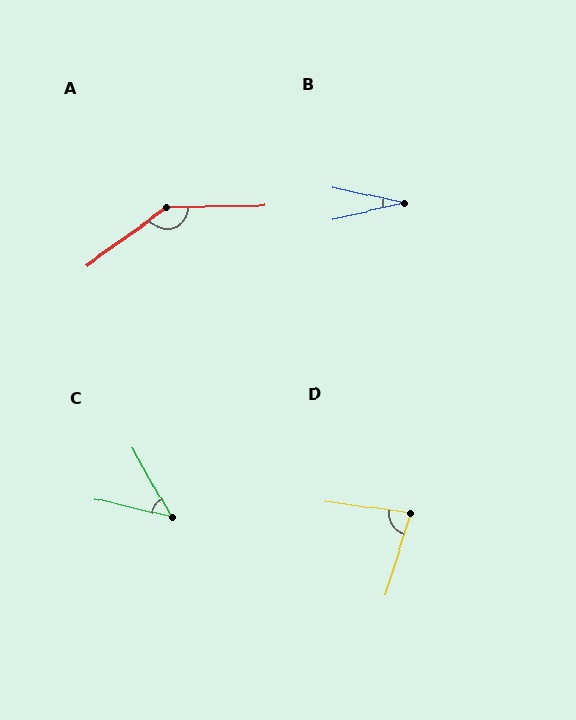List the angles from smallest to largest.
B (25°), C (47°), D (80°), A (145°).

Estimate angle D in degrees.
Approximately 80 degrees.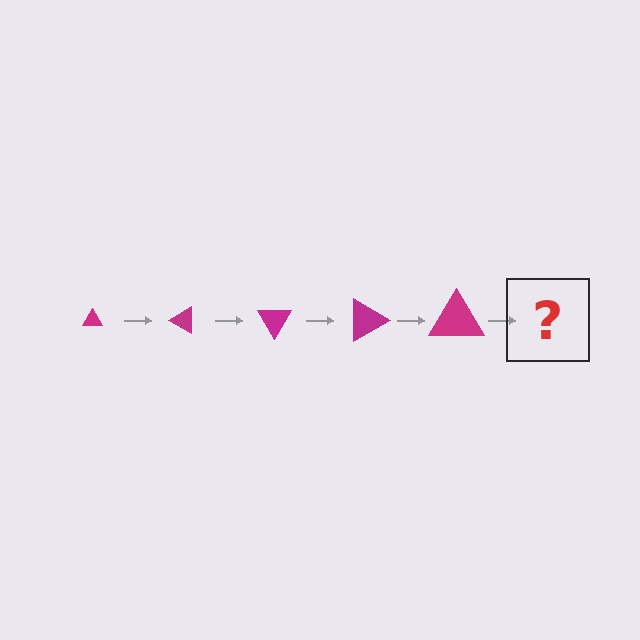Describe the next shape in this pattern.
It should be a triangle, larger than the previous one and rotated 150 degrees from the start.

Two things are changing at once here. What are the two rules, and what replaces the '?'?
The two rules are that the triangle grows larger each step and it rotates 30 degrees each step. The '?' should be a triangle, larger than the previous one and rotated 150 degrees from the start.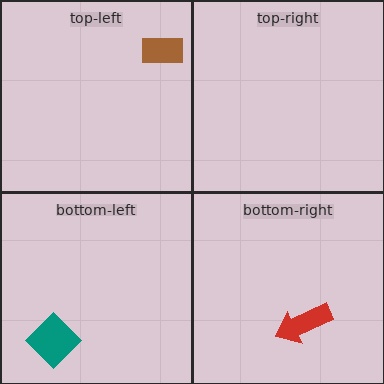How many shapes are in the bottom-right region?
1.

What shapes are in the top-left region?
The brown rectangle.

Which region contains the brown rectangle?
The top-left region.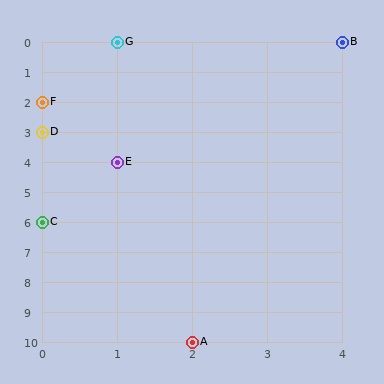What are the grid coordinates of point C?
Point C is at grid coordinates (0, 6).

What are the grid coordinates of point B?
Point B is at grid coordinates (4, 0).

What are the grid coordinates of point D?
Point D is at grid coordinates (0, 3).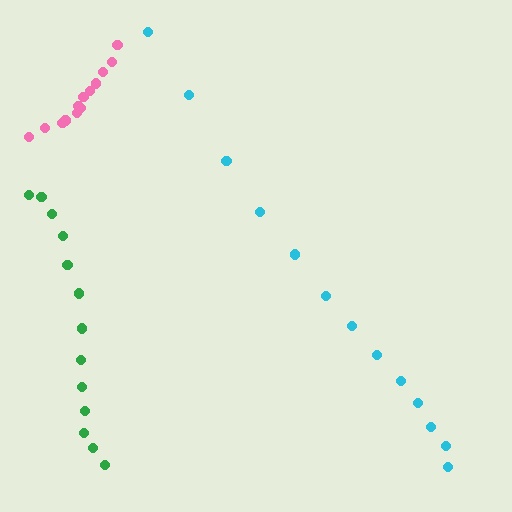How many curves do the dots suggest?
There are 3 distinct paths.